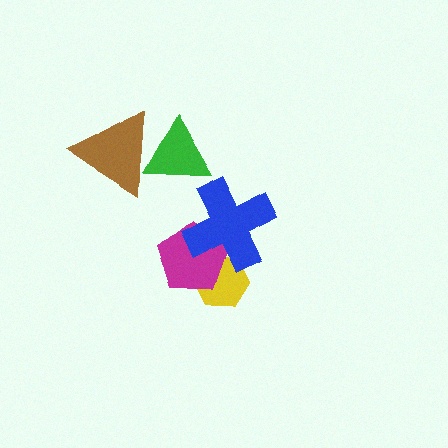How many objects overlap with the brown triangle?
1 object overlaps with the brown triangle.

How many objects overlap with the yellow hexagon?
2 objects overlap with the yellow hexagon.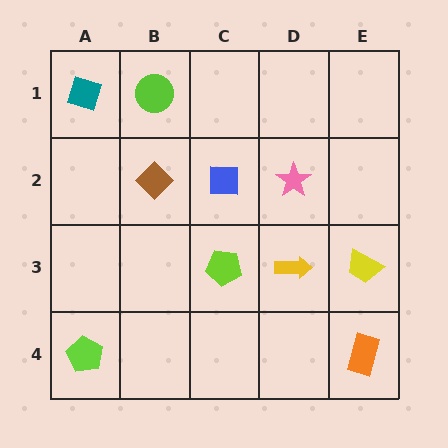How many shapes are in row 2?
3 shapes.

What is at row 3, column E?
A yellow trapezoid.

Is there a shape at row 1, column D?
No, that cell is empty.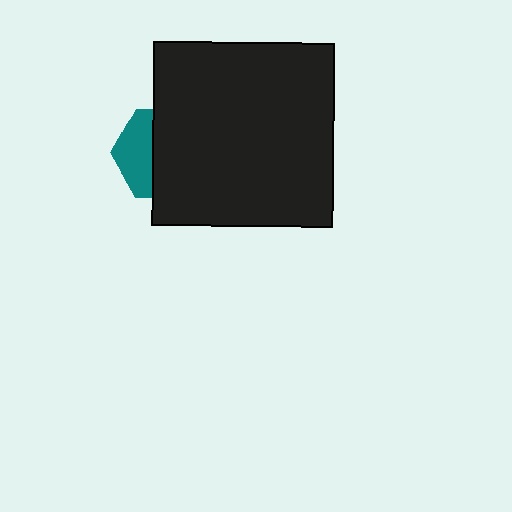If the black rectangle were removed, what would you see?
You would see the complete teal hexagon.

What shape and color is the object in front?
The object in front is a black rectangle.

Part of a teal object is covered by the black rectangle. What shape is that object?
It is a hexagon.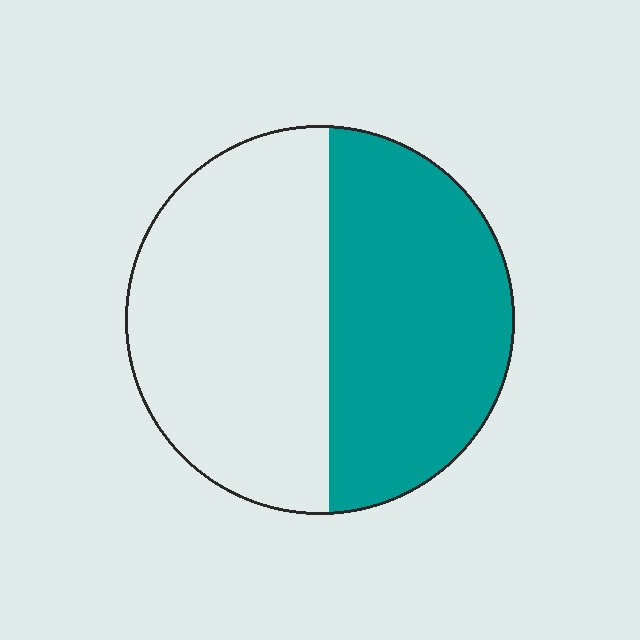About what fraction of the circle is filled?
About one half (1/2).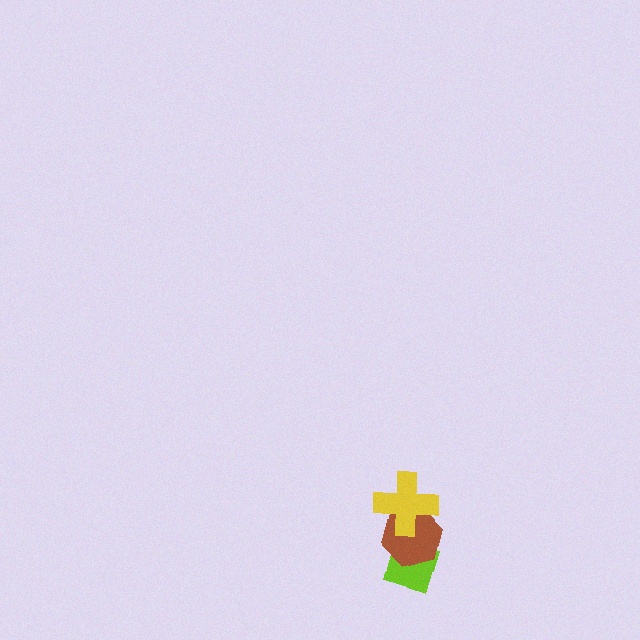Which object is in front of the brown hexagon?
The yellow cross is in front of the brown hexagon.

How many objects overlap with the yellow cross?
1 object overlaps with the yellow cross.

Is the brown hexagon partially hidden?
Yes, it is partially covered by another shape.